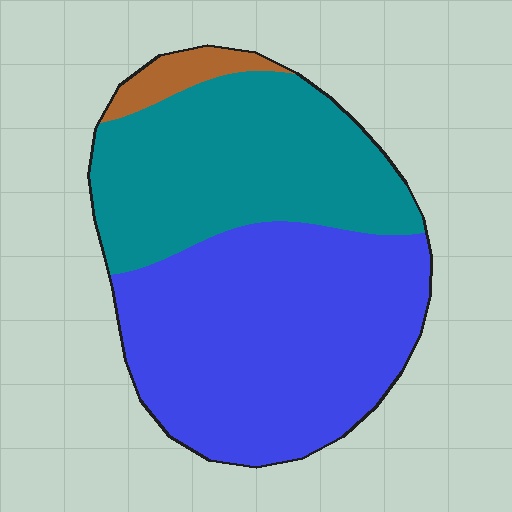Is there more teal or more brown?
Teal.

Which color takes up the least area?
Brown, at roughly 5%.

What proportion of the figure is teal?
Teal covers roughly 40% of the figure.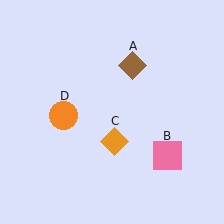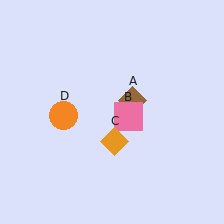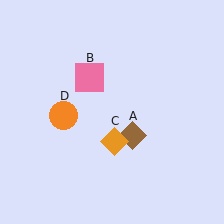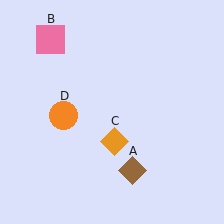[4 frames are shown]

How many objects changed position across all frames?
2 objects changed position: brown diamond (object A), pink square (object B).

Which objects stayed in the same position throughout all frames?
Orange diamond (object C) and orange circle (object D) remained stationary.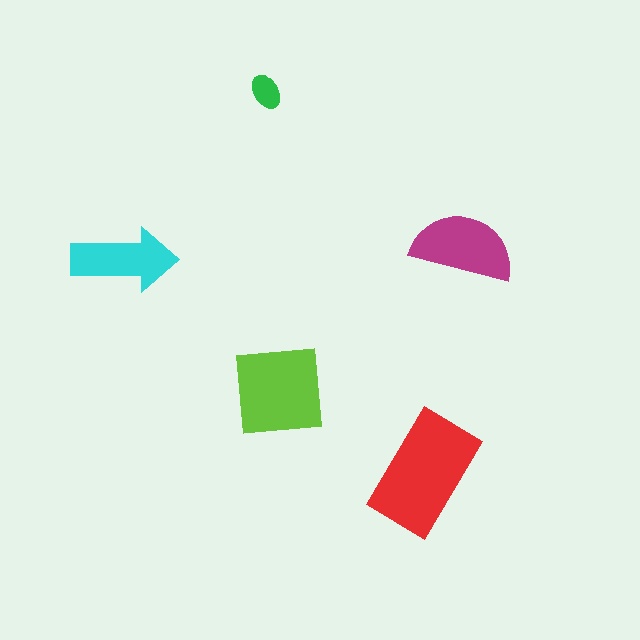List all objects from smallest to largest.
The green ellipse, the cyan arrow, the magenta semicircle, the lime square, the red rectangle.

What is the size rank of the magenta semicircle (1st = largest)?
3rd.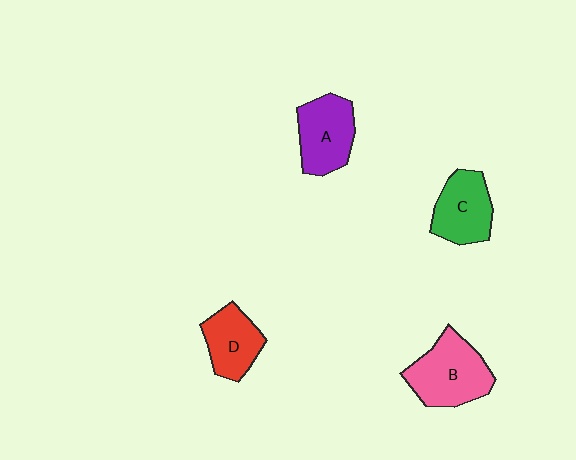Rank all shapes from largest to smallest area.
From largest to smallest: B (pink), A (purple), C (green), D (red).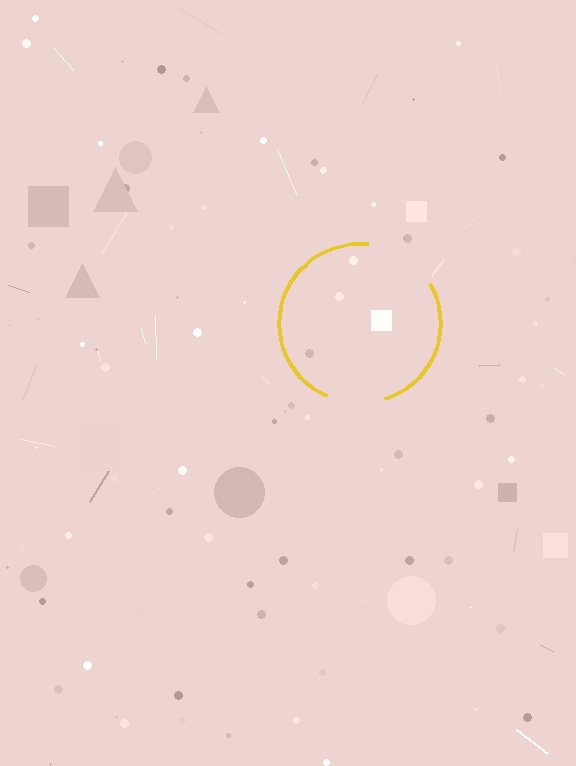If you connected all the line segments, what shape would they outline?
They would outline a circle.